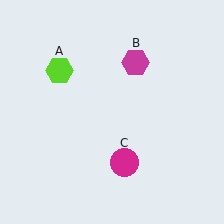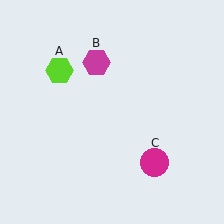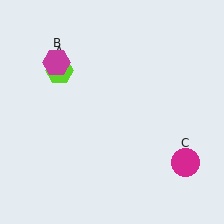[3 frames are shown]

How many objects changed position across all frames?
2 objects changed position: magenta hexagon (object B), magenta circle (object C).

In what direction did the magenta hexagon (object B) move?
The magenta hexagon (object B) moved left.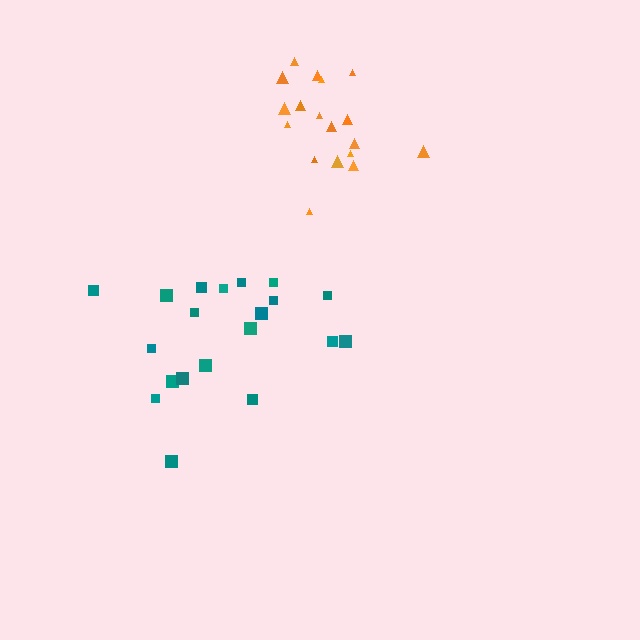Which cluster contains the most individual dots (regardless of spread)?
Teal (20).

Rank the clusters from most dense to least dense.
orange, teal.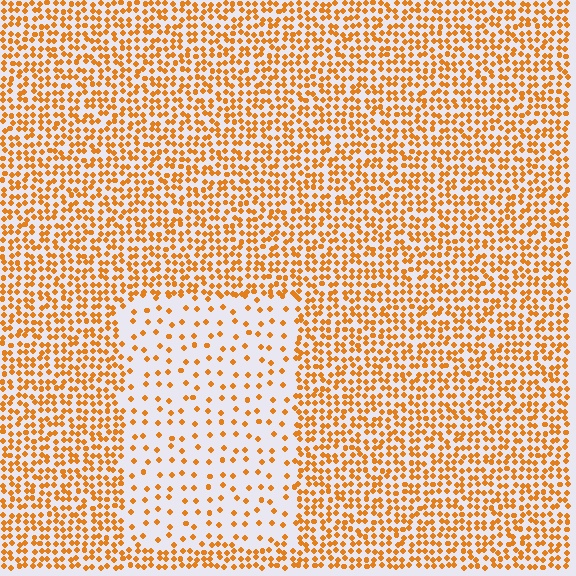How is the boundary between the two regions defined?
The boundary is defined by a change in element density (approximately 2.9x ratio). All elements are the same color, size, and shape.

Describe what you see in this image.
The image contains small orange elements arranged at two different densities. A rectangle-shaped region is visible where the elements are less densely packed than the surrounding area.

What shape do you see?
I see a rectangle.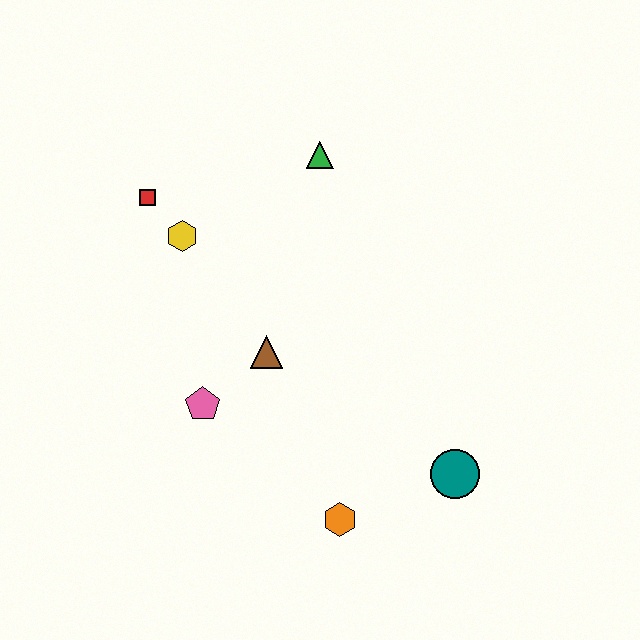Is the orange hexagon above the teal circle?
No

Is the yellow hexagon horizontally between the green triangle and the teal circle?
No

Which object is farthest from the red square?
The teal circle is farthest from the red square.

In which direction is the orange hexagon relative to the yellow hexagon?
The orange hexagon is below the yellow hexagon.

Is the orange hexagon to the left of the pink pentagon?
No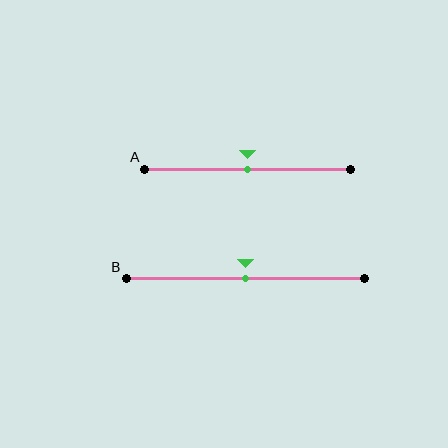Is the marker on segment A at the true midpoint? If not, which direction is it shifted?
Yes, the marker on segment A is at the true midpoint.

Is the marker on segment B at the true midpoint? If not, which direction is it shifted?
Yes, the marker on segment B is at the true midpoint.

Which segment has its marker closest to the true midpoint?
Segment A has its marker closest to the true midpoint.